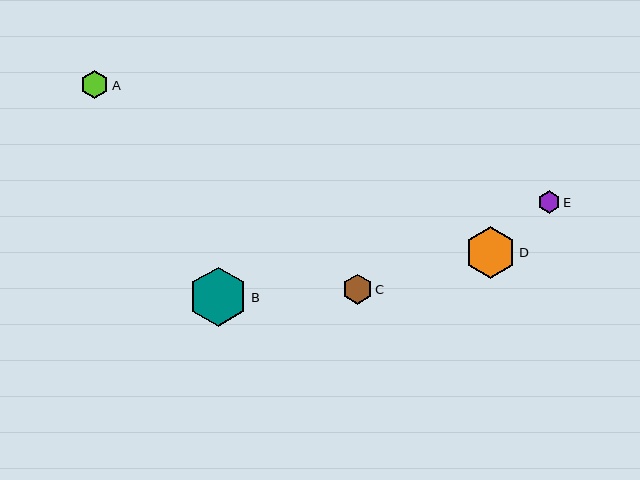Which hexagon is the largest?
Hexagon B is the largest with a size of approximately 60 pixels.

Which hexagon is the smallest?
Hexagon E is the smallest with a size of approximately 22 pixels.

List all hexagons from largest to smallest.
From largest to smallest: B, D, C, A, E.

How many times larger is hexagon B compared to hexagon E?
Hexagon B is approximately 2.7 times the size of hexagon E.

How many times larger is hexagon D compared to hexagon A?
Hexagon D is approximately 1.8 times the size of hexagon A.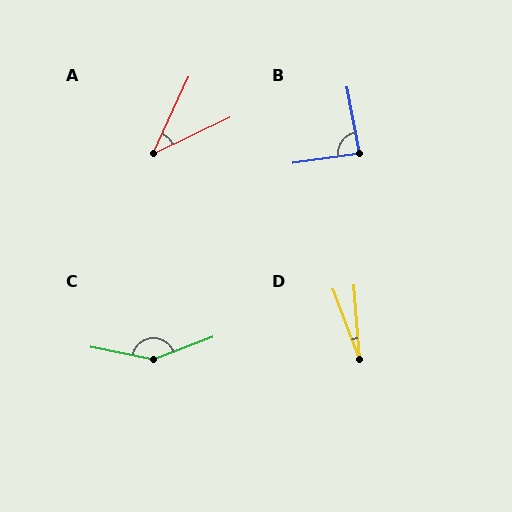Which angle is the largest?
C, at approximately 148 degrees.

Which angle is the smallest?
D, at approximately 16 degrees.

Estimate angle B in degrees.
Approximately 87 degrees.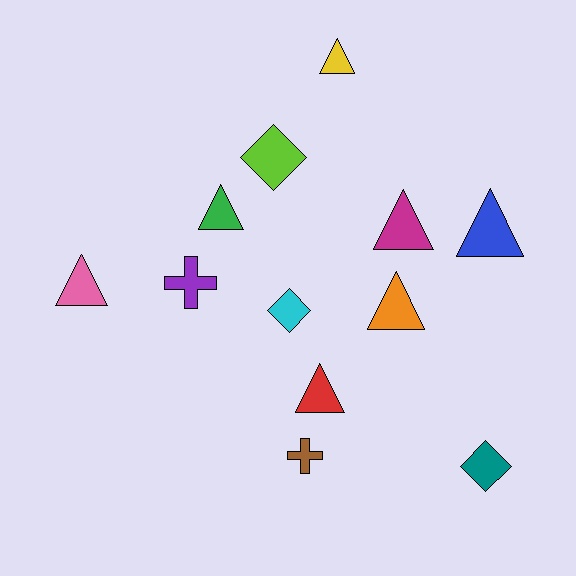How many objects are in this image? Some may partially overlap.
There are 12 objects.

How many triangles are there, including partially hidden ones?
There are 7 triangles.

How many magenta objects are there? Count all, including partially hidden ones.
There is 1 magenta object.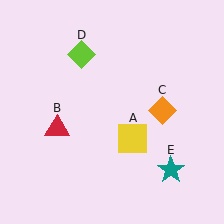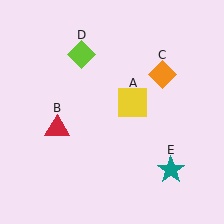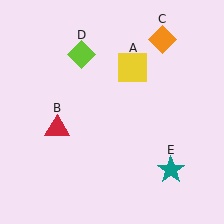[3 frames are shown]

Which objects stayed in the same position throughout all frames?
Red triangle (object B) and lime diamond (object D) and teal star (object E) remained stationary.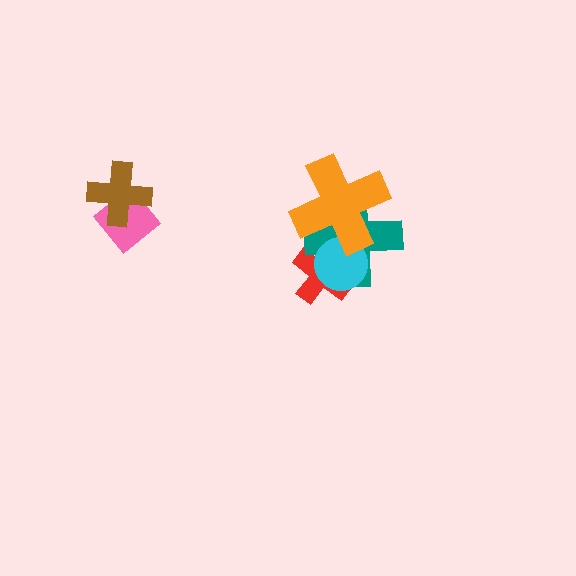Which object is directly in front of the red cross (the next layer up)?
The teal cross is directly in front of the red cross.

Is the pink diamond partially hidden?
Yes, it is partially covered by another shape.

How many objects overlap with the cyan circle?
3 objects overlap with the cyan circle.